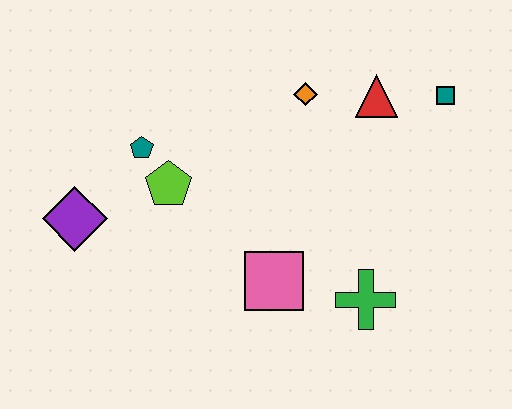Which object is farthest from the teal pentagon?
The teal square is farthest from the teal pentagon.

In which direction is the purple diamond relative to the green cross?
The purple diamond is to the left of the green cross.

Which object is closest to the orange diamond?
The red triangle is closest to the orange diamond.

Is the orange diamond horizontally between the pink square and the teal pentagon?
No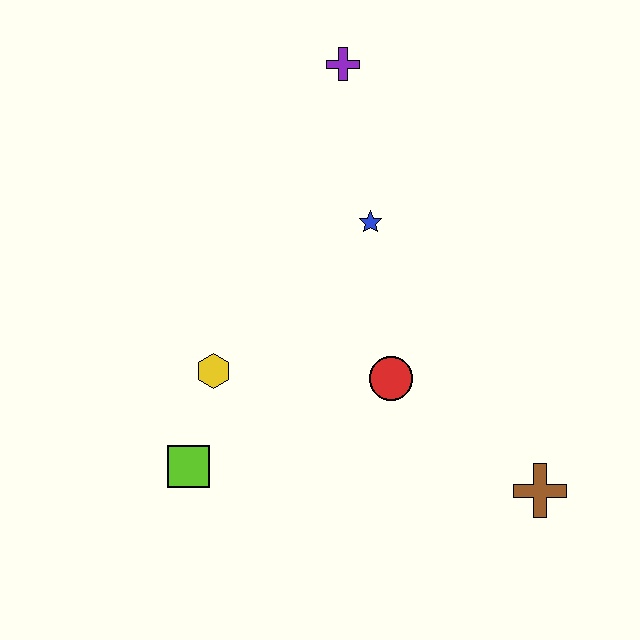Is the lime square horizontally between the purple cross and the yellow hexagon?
No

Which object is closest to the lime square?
The yellow hexagon is closest to the lime square.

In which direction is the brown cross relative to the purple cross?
The brown cross is below the purple cross.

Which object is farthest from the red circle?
The purple cross is farthest from the red circle.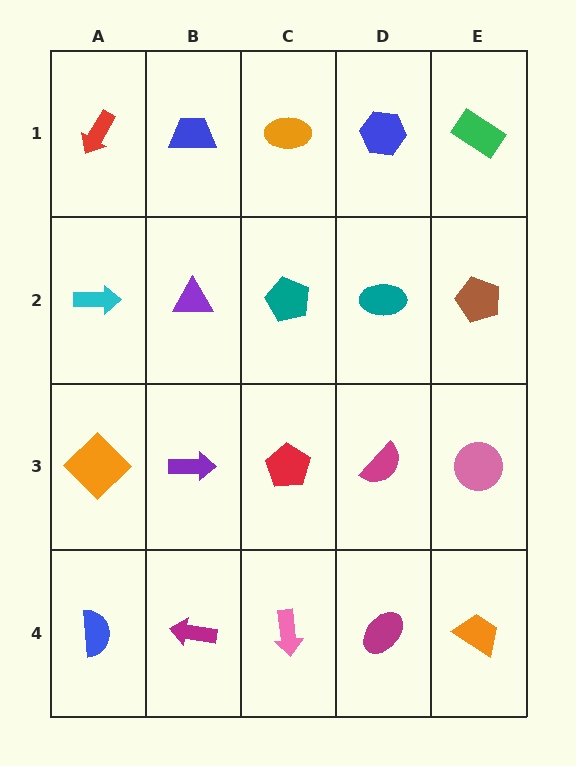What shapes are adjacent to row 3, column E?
A brown pentagon (row 2, column E), an orange trapezoid (row 4, column E), a magenta semicircle (row 3, column D).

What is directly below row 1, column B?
A purple triangle.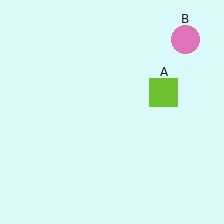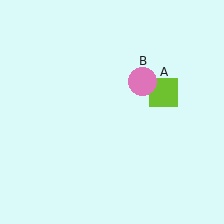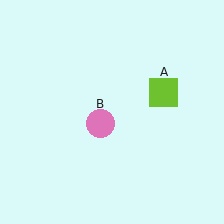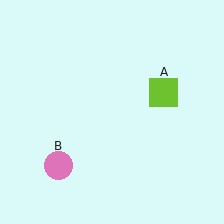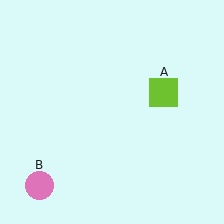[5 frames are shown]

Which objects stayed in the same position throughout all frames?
Lime square (object A) remained stationary.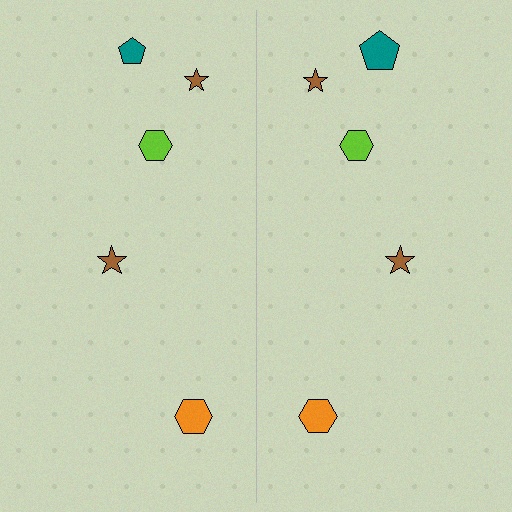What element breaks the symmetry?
The teal pentagon on the right side has a different size than its mirror counterpart.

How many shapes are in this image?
There are 10 shapes in this image.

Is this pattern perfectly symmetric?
No, the pattern is not perfectly symmetric. The teal pentagon on the right side has a different size than its mirror counterpart.